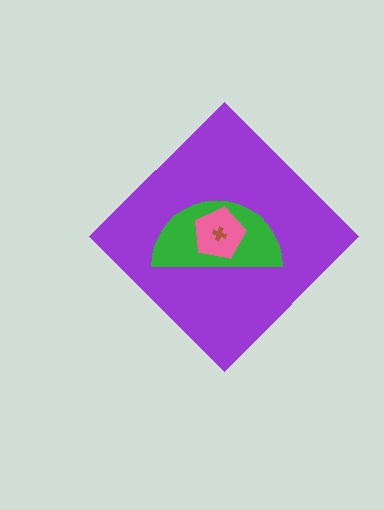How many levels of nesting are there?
4.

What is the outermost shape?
The purple diamond.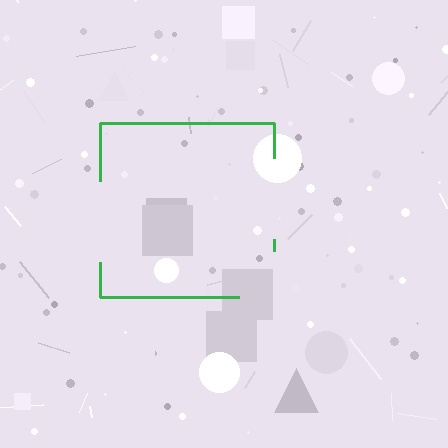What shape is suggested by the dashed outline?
The dashed outline suggests a square.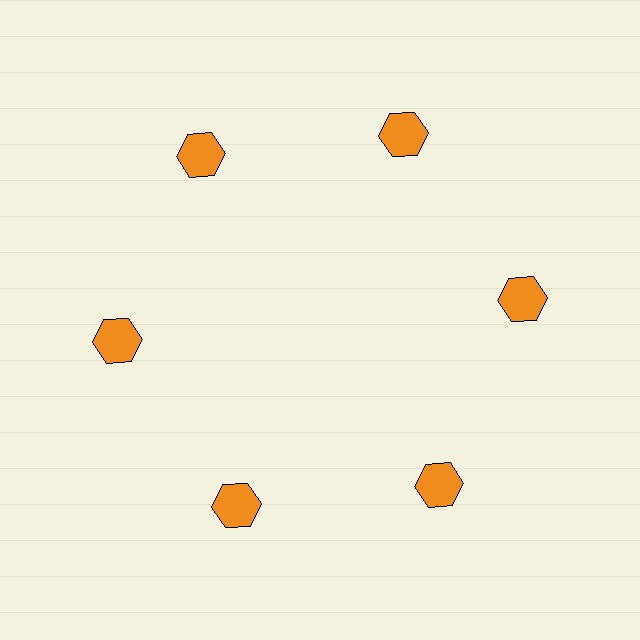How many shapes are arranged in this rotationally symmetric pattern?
There are 6 shapes, arranged in 6 groups of 1.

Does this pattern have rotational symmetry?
Yes, this pattern has 6-fold rotational symmetry. It looks the same after rotating 60 degrees around the center.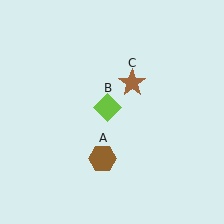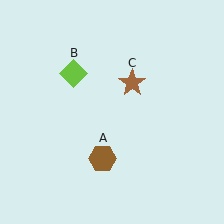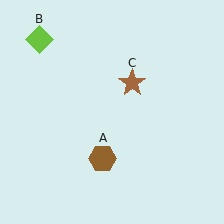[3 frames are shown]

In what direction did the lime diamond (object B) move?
The lime diamond (object B) moved up and to the left.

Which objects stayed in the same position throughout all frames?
Brown hexagon (object A) and brown star (object C) remained stationary.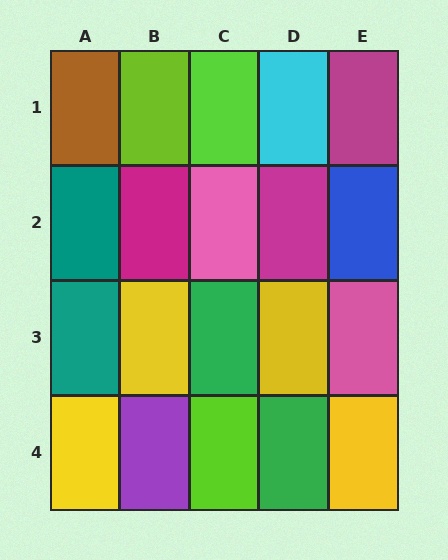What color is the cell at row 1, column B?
Lime.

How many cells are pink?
2 cells are pink.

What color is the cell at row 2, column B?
Magenta.